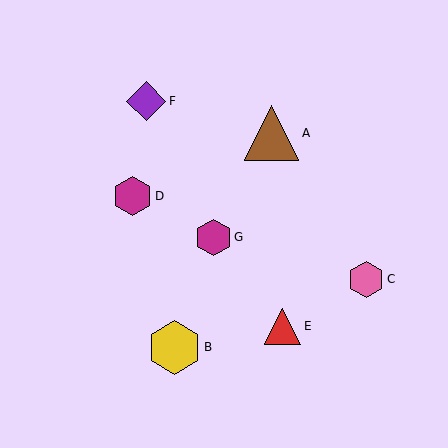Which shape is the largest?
The brown triangle (labeled A) is the largest.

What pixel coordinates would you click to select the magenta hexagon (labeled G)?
Click at (213, 237) to select the magenta hexagon G.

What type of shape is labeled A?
Shape A is a brown triangle.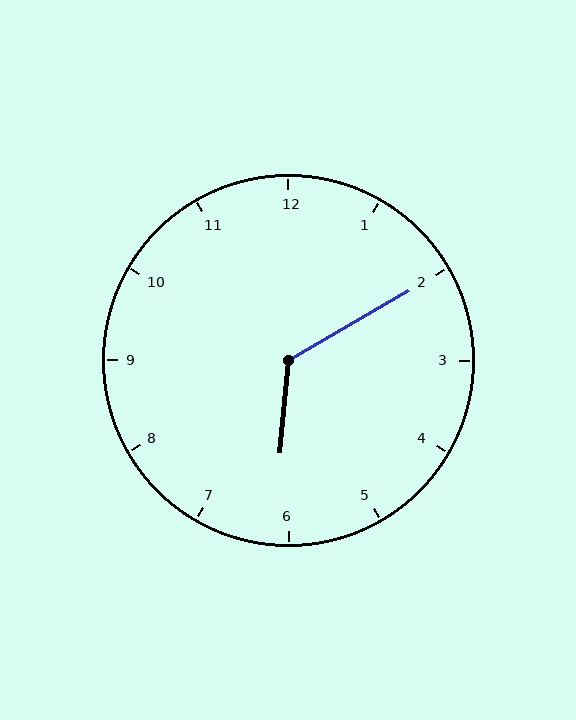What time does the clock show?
6:10.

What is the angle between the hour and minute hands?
Approximately 125 degrees.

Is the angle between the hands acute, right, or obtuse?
It is obtuse.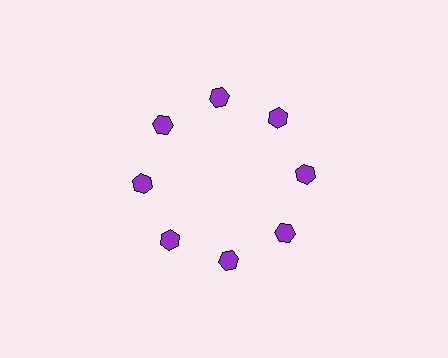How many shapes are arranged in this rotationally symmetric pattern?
There are 8 shapes, arranged in 8 groups of 1.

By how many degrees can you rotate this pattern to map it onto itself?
The pattern maps onto itself every 45 degrees of rotation.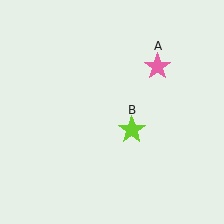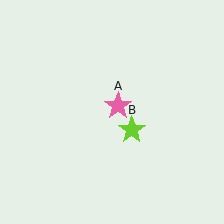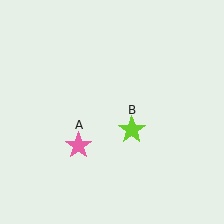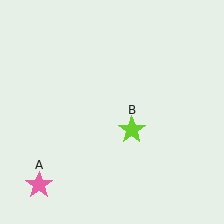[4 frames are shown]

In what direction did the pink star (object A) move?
The pink star (object A) moved down and to the left.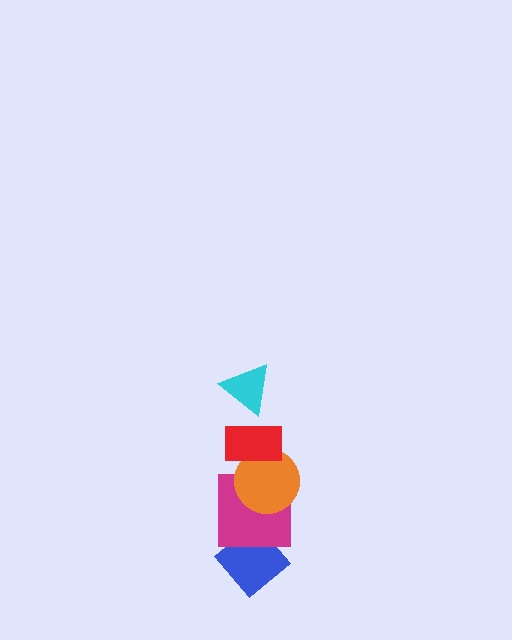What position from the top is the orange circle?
The orange circle is 3rd from the top.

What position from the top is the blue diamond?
The blue diamond is 5th from the top.